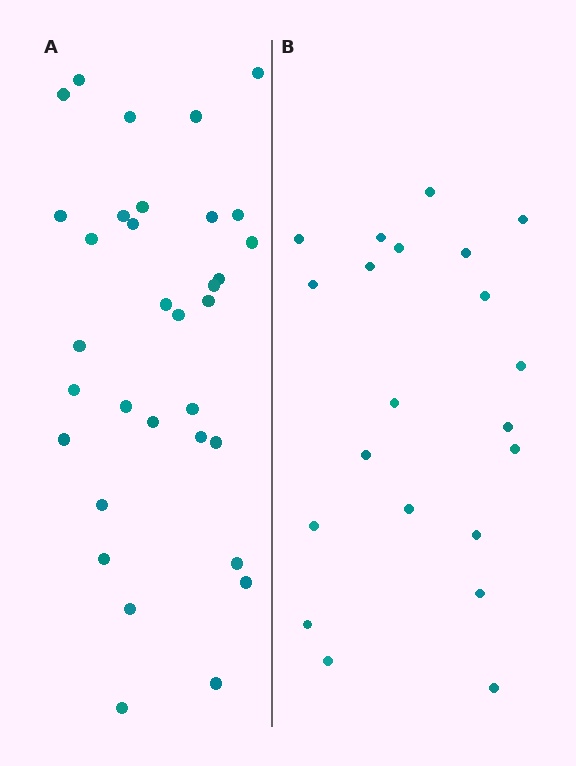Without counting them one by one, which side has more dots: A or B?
Region A (the left region) has more dots.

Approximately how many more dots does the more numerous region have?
Region A has roughly 12 or so more dots than region B.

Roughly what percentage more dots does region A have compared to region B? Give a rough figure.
About 55% more.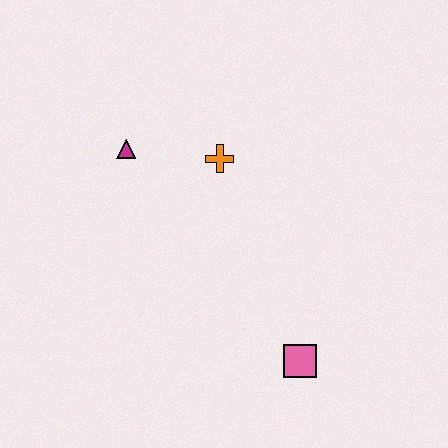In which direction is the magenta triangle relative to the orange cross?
The magenta triangle is to the left of the orange cross.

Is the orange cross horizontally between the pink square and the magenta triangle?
Yes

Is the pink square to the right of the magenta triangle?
Yes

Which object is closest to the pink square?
The orange cross is closest to the pink square.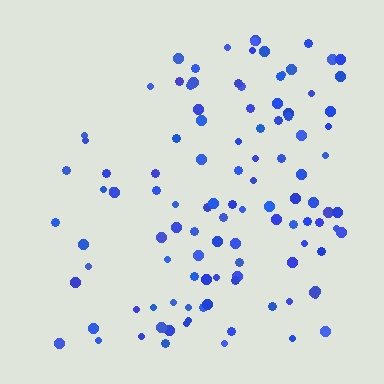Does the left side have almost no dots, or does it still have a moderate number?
Still a moderate number, just noticeably fewer than the right.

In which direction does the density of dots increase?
From left to right, with the right side densest.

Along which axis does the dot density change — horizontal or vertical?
Horizontal.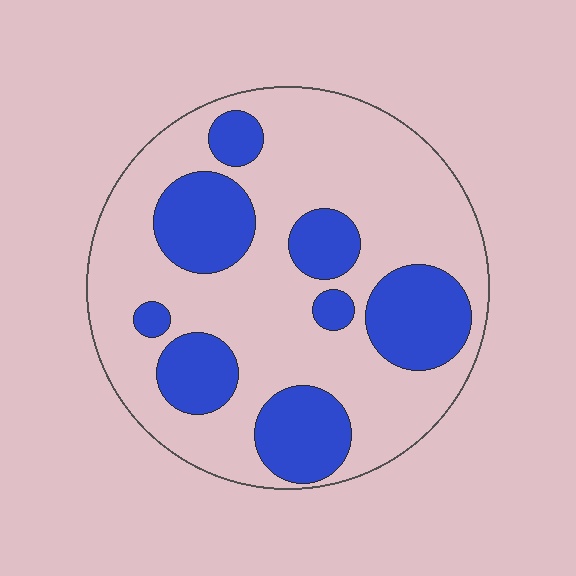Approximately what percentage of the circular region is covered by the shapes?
Approximately 30%.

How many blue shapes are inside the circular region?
8.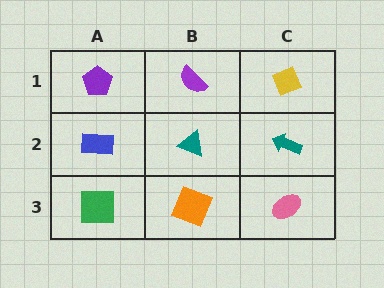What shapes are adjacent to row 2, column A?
A purple pentagon (row 1, column A), a green square (row 3, column A), a teal triangle (row 2, column B).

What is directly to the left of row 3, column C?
An orange square.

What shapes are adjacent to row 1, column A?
A blue rectangle (row 2, column A), a purple semicircle (row 1, column B).